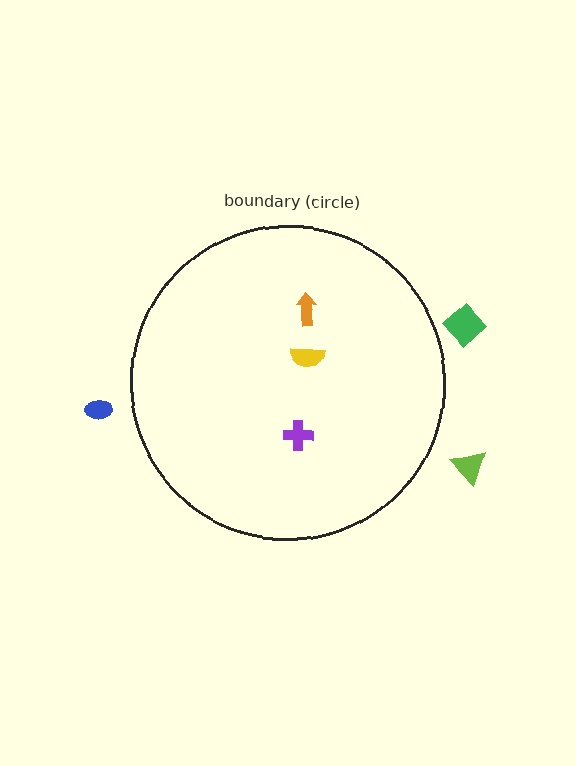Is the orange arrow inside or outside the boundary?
Inside.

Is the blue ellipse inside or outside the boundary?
Outside.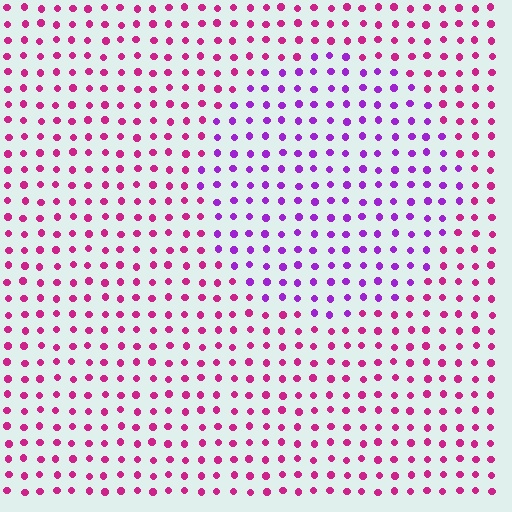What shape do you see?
I see a circle.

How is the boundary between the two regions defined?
The boundary is defined purely by a slight shift in hue (about 40 degrees). Spacing, size, and orientation are identical on both sides.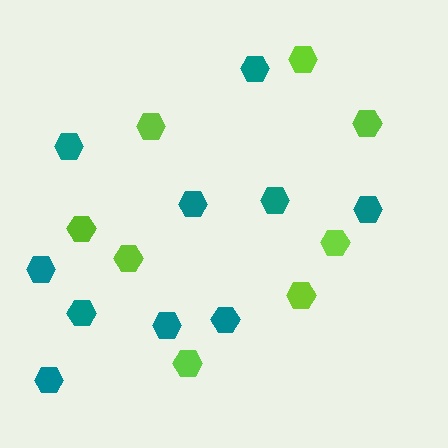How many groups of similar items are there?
There are 2 groups: one group of lime hexagons (8) and one group of teal hexagons (10).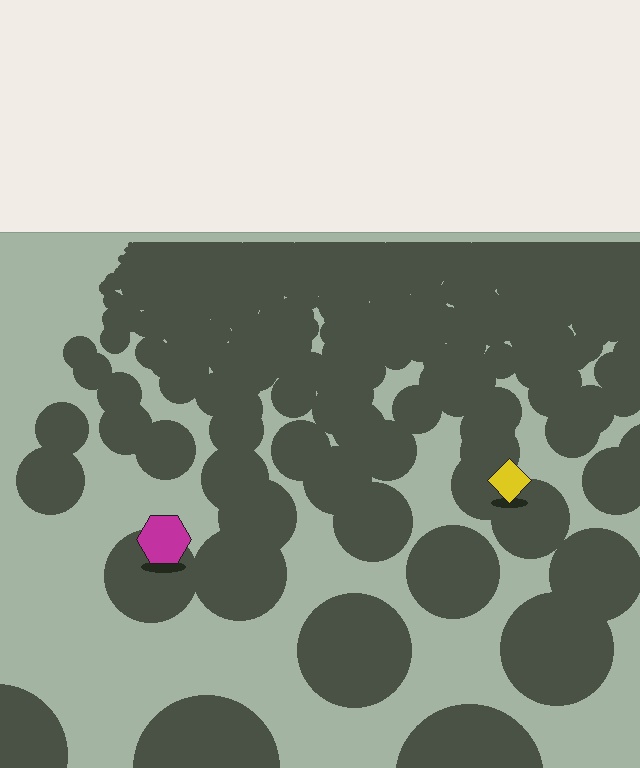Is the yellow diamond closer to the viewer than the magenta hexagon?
No. The magenta hexagon is closer — you can tell from the texture gradient: the ground texture is coarser near it.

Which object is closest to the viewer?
The magenta hexagon is closest. The texture marks near it are larger and more spread out.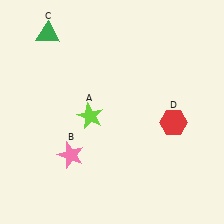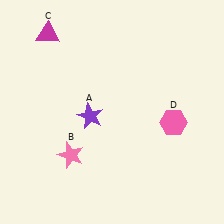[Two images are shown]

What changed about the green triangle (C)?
In Image 1, C is green. In Image 2, it changed to magenta.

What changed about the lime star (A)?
In Image 1, A is lime. In Image 2, it changed to purple.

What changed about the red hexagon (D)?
In Image 1, D is red. In Image 2, it changed to pink.